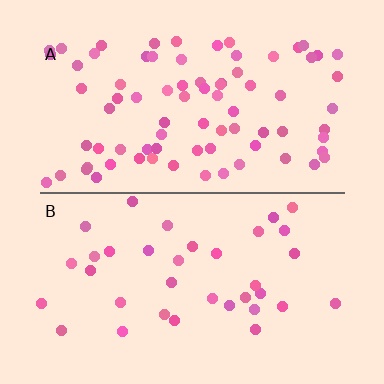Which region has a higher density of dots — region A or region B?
A (the top).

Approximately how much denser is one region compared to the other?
Approximately 2.2× — region A over region B.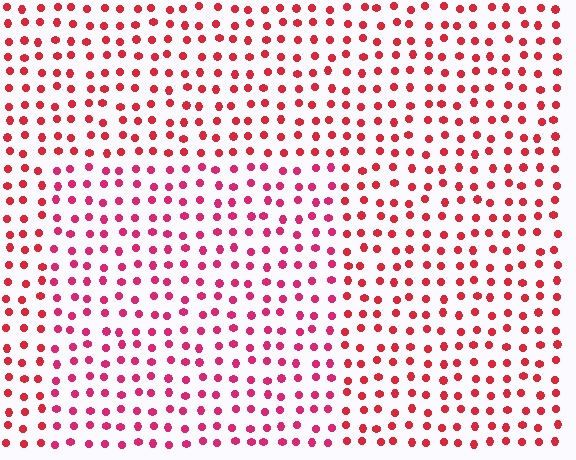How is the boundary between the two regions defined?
The boundary is defined purely by a slight shift in hue (about 20 degrees). Spacing, size, and orientation are identical on both sides.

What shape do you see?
I see a rectangle.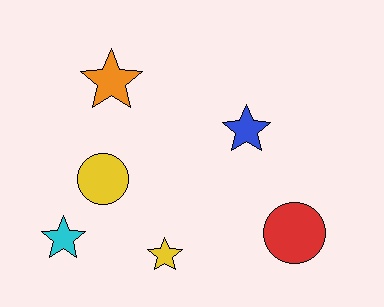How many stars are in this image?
There are 4 stars.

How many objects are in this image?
There are 6 objects.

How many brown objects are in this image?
There are no brown objects.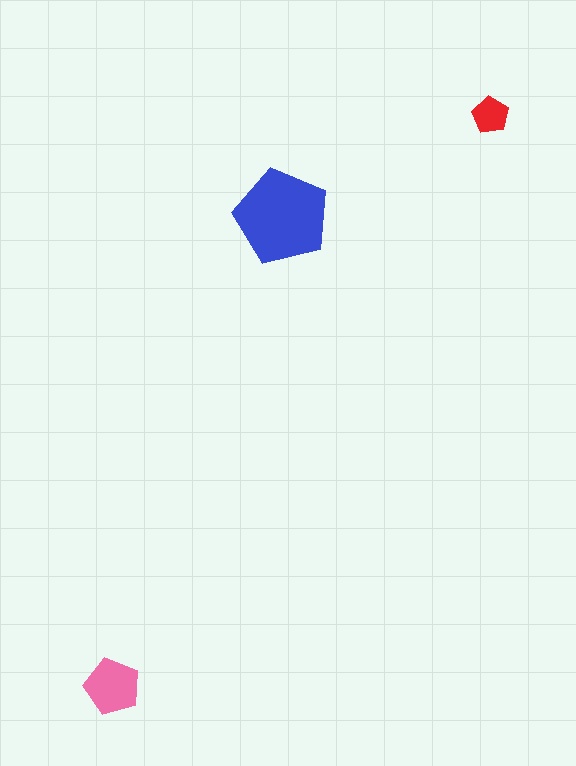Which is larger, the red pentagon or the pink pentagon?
The pink one.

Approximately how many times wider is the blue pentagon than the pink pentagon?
About 1.5 times wider.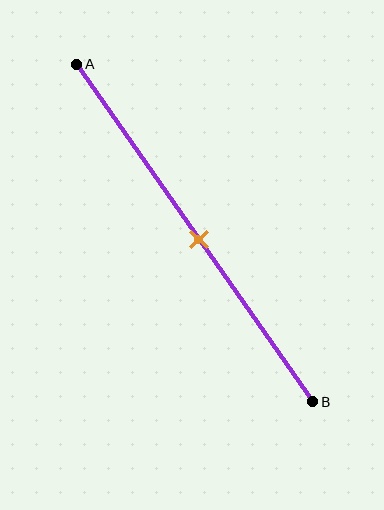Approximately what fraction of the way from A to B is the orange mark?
The orange mark is approximately 50% of the way from A to B.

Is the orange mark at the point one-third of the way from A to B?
No, the mark is at about 50% from A, not at the 33% one-third point.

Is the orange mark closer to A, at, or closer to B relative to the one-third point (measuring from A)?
The orange mark is closer to point B than the one-third point of segment AB.